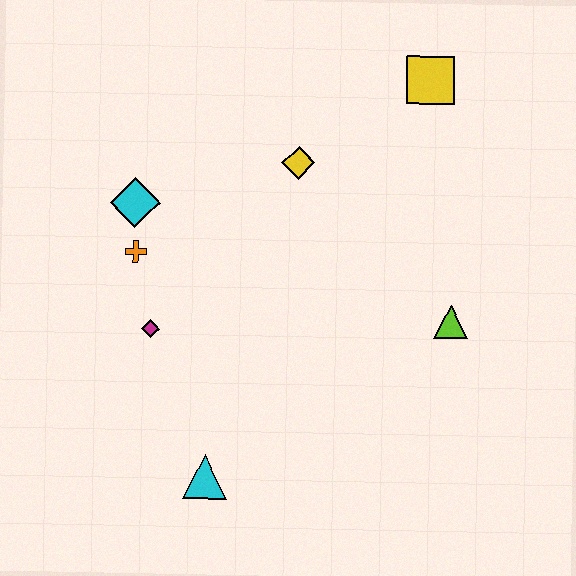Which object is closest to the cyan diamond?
The orange cross is closest to the cyan diamond.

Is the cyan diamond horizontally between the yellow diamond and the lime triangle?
No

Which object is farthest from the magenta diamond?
The yellow square is farthest from the magenta diamond.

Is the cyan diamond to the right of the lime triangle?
No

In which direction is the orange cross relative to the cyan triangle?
The orange cross is above the cyan triangle.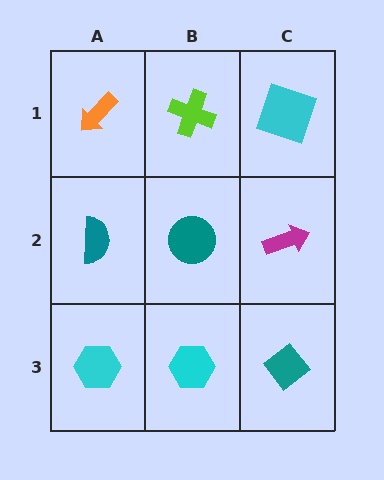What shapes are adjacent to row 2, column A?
An orange arrow (row 1, column A), a cyan hexagon (row 3, column A), a teal circle (row 2, column B).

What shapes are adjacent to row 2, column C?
A cyan square (row 1, column C), a teal diamond (row 3, column C), a teal circle (row 2, column B).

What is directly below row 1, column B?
A teal circle.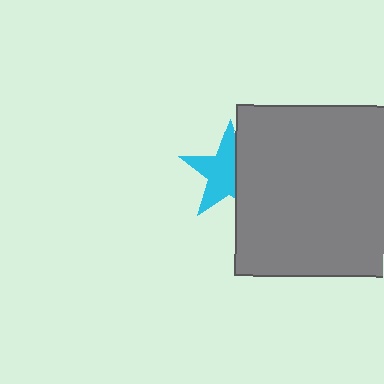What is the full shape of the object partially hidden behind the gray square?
The partially hidden object is a cyan star.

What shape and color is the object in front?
The object in front is a gray square.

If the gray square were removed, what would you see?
You would see the complete cyan star.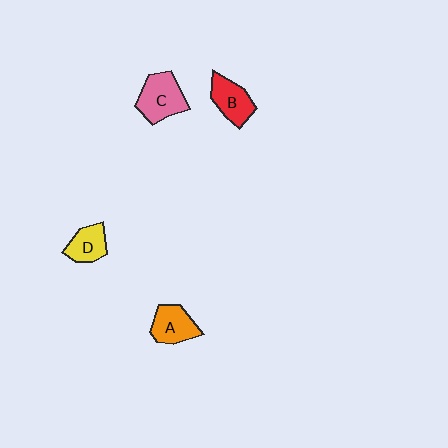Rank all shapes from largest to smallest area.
From largest to smallest: C (pink), B (red), A (orange), D (yellow).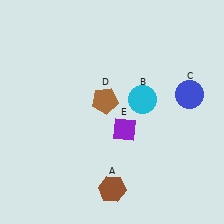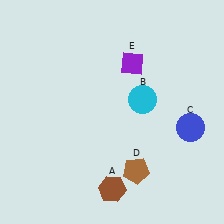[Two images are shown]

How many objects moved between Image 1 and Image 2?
3 objects moved between the two images.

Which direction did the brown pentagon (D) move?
The brown pentagon (D) moved down.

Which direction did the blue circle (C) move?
The blue circle (C) moved down.